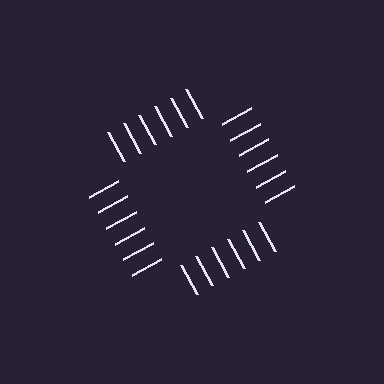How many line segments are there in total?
24 — 6 along each of the 4 edges.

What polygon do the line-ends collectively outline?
An illusory square — the line segments terminate on its edges but no continuous stroke is drawn.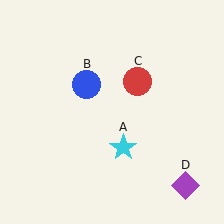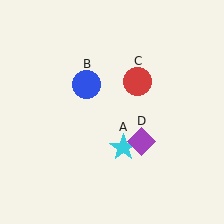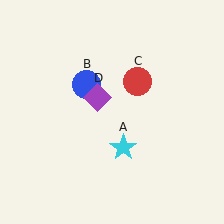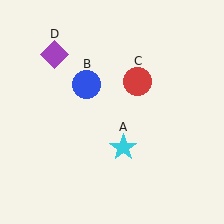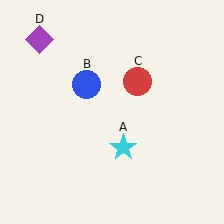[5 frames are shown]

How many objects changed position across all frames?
1 object changed position: purple diamond (object D).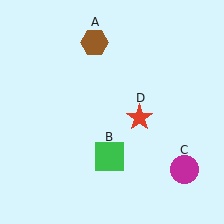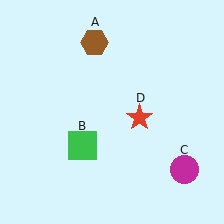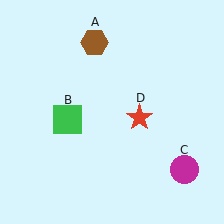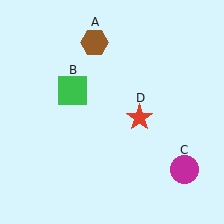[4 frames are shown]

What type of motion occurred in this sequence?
The green square (object B) rotated clockwise around the center of the scene.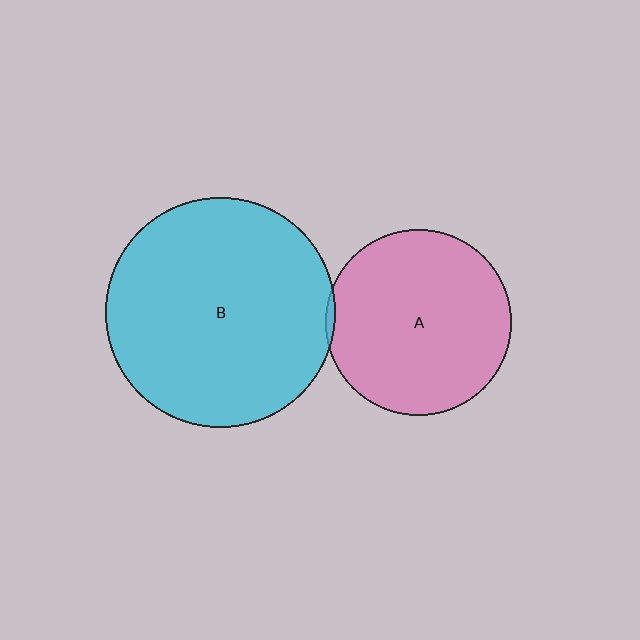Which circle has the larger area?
Circle B (cyan).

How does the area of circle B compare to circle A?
Approximately 1.5 times.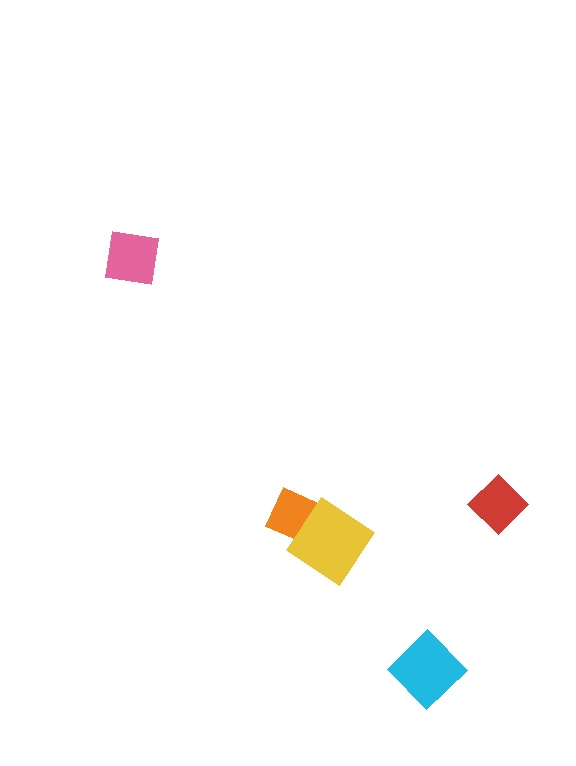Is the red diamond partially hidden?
No, no other shape covers it.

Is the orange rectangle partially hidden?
Yes, it is partially covered by another shape.